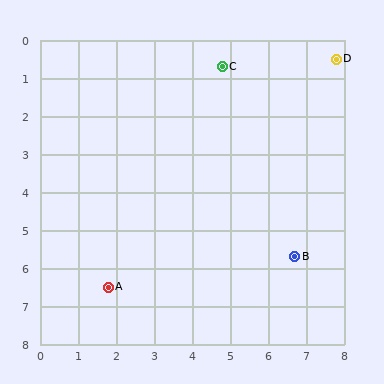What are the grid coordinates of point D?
Point D is at approximately (7.8, 0.5).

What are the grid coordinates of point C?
Point C is at approximately (4.8, 0.7).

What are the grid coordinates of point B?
Point B is at approximately (6.7, 5.7).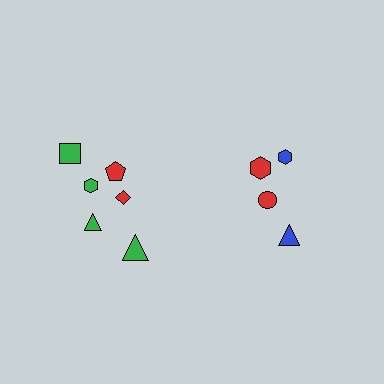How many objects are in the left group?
There are 6 objects.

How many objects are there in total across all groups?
There are 10 objects.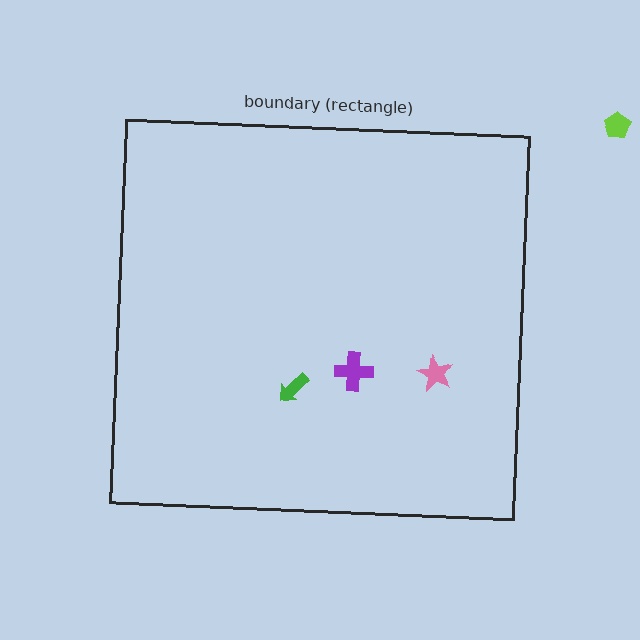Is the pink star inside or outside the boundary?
Inside.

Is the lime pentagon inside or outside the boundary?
Outside.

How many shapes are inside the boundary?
3 inside, 1 outside.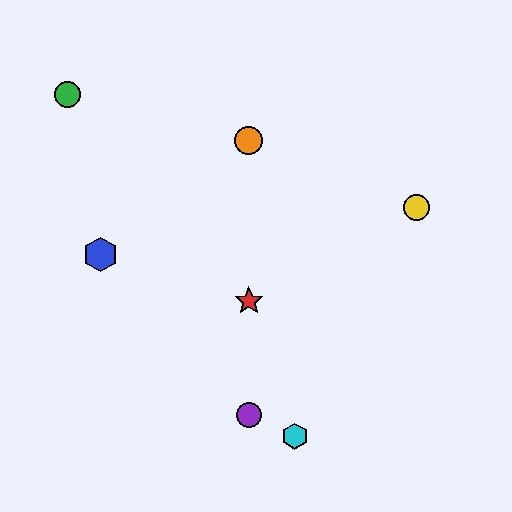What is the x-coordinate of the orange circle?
The orange circle is at x≈249.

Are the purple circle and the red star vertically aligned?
Yes, both are at x≈249.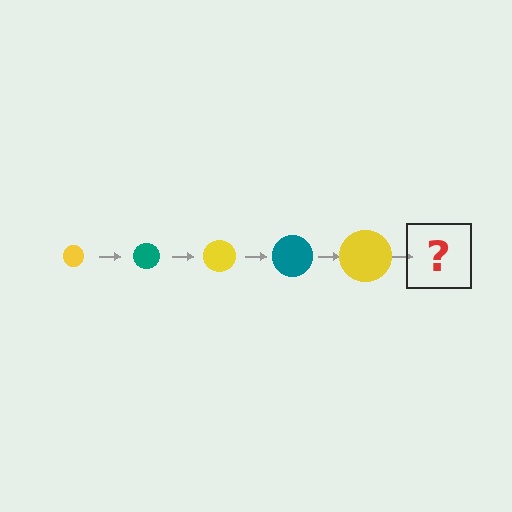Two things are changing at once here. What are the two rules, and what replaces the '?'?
The two rules are that the circle grows larger each step and the color cycles through yellow and teal. The '?' should be a teal circle, larger than the previous one.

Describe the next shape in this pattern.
It should be a teal circle, larger than the previous one.